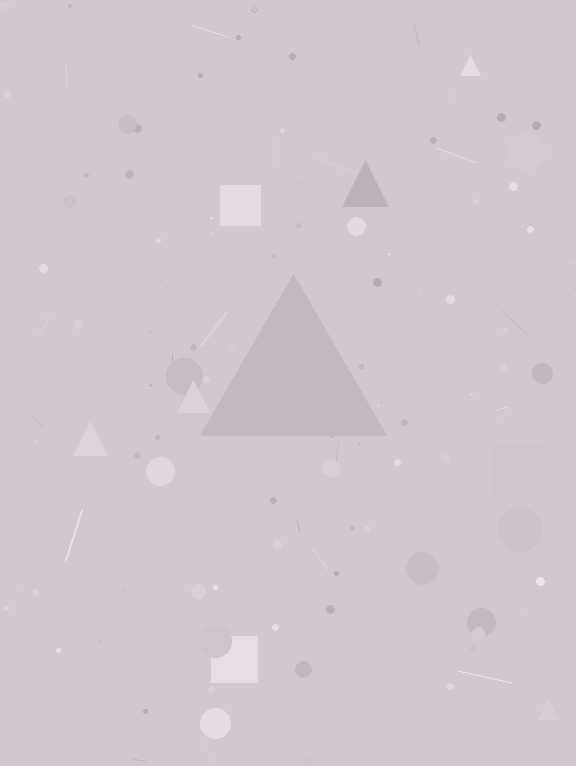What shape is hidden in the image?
A triangle is hidden in the image.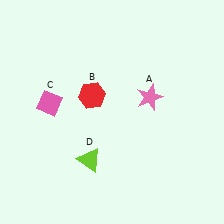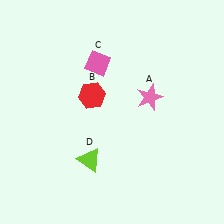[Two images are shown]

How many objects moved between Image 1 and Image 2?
1 object moved between the two images.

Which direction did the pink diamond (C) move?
The pink diamond (C) moved right.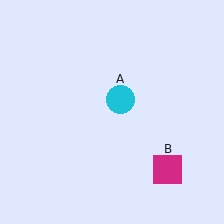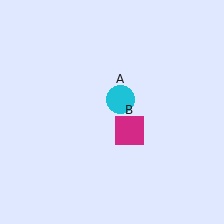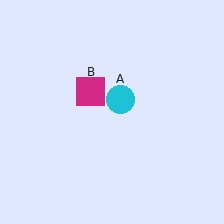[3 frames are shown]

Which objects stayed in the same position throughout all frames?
Cyan circle (object A) remained stationary.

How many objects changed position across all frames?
1 object changed position: magenta square (object B).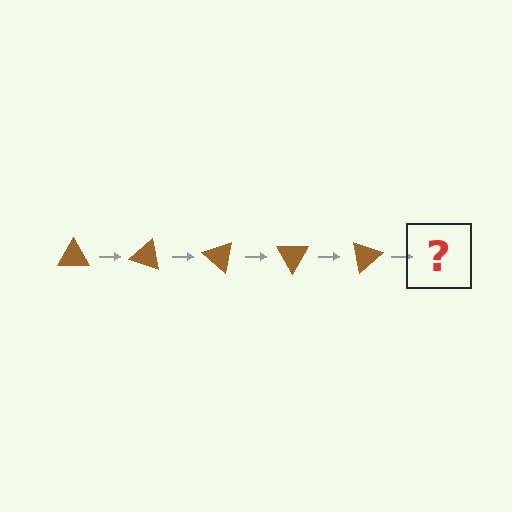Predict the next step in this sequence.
The next step is a brown triangle rotated 100 degrees.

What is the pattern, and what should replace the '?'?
The pattern is that the triangle rotates 20 degrees each step. The '?' should be a brown triangle rotated 100 degrees.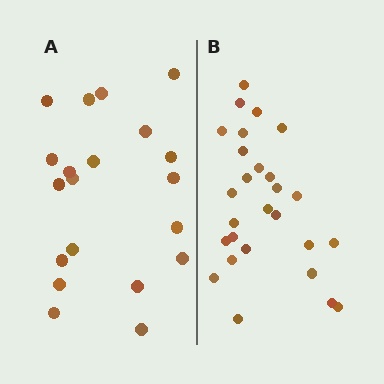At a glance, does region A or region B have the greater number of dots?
Region B (the right region) has more dots.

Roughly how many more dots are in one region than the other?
Region B has roughly 8 or so more dots than region A.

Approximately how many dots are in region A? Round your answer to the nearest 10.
About 20 dots.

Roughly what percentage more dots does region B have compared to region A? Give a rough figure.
About 35% more.